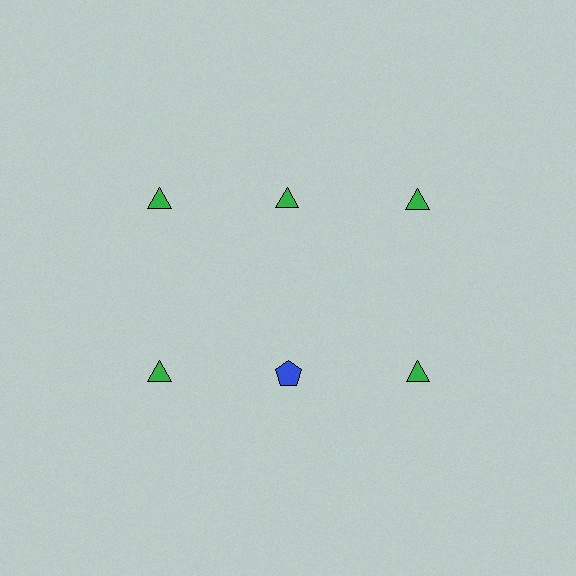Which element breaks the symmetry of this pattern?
The blue pentagon in the second row, second from left column breaks the symmetry. All other shapes are green triangles.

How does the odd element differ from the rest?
It differs in both color (blue instead of green) and shape (pentagon instead of triangle).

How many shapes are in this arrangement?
There are 6 shapes arranged in a grid pattern.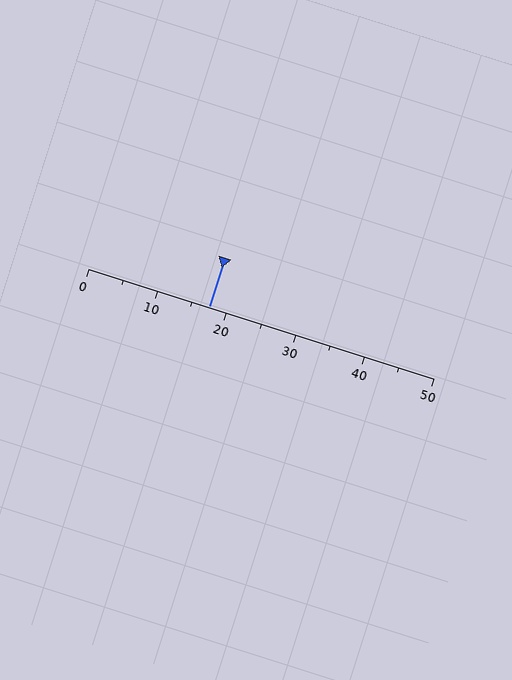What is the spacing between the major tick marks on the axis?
The major ticks are spaced 10 apart.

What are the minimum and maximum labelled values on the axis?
The axis runs from 0 to 50.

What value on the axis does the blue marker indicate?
The marker indicates approximately 17.5.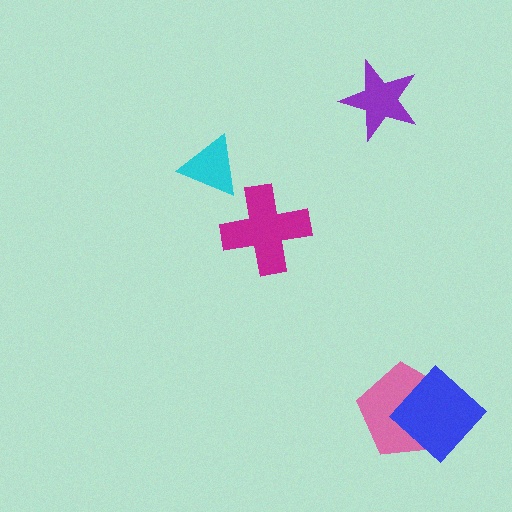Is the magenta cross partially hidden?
No, no other shape covers it.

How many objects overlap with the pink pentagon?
1 object overlaps with the pink pentagon.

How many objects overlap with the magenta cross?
0 objects overlap with the magenta cross.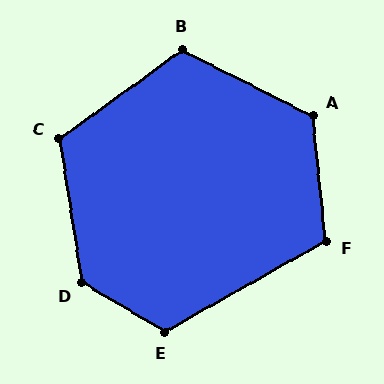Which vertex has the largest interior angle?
D, at approximately 129 degrees.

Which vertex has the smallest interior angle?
F, at approximately 113 degrees.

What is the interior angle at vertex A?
Approximately 123 degrees (obtuse).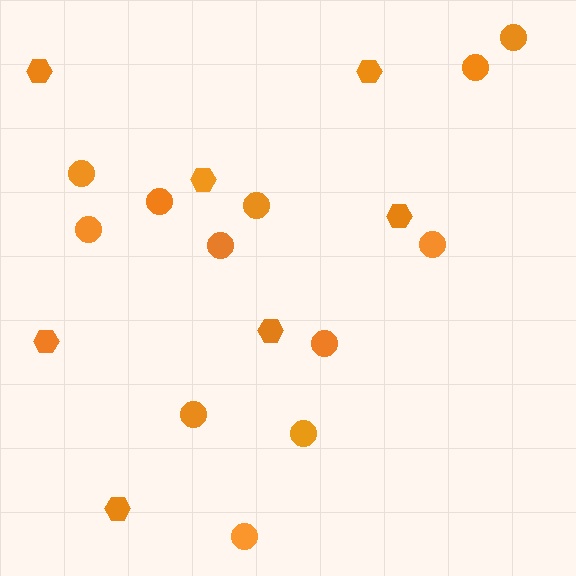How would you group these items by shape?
There are 2 groups: one group of hexagons (7) and one group of circles (12).